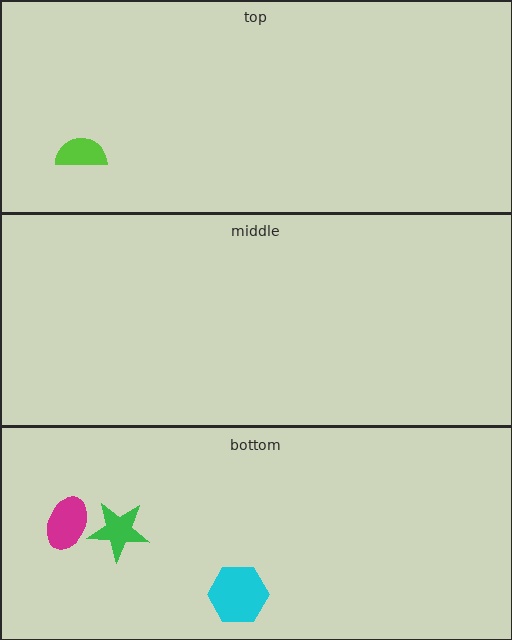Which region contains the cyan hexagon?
The bottom region.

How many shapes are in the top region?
1.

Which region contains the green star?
The bottom region.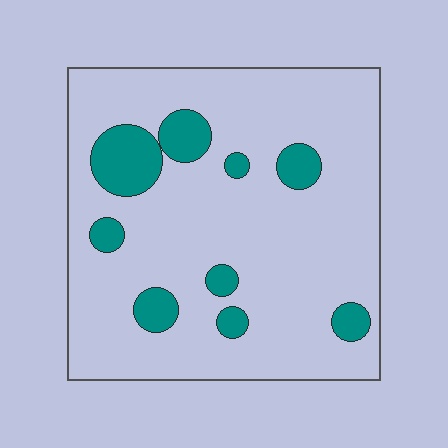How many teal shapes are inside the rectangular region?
9.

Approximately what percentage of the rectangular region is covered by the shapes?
Approximately 15%.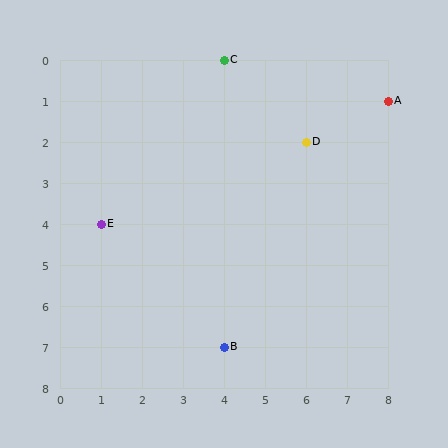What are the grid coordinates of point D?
Point D is at grid coordinates (6, 2).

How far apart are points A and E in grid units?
Points A and E are 7 columns and 3 rows apart (about 7.6 grid units diagonally).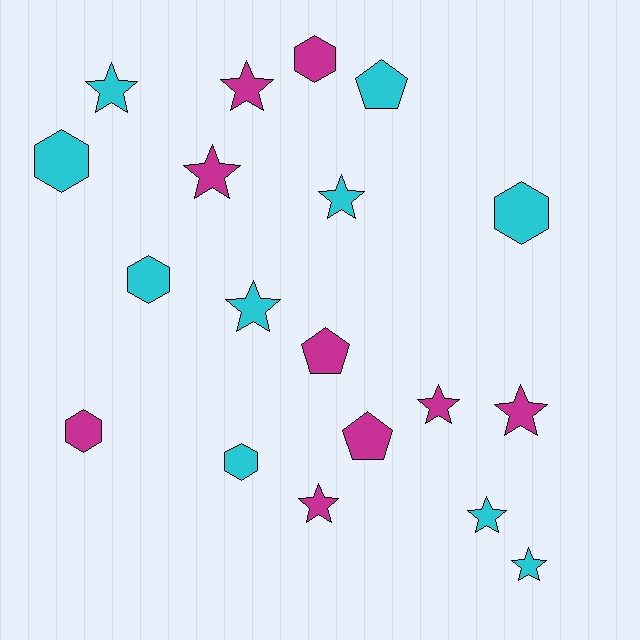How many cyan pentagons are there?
There is 1 cyan pentagon.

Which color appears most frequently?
Cyan, with 10 objects.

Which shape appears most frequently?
Star, with 10 objects.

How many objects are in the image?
There are 19 objects.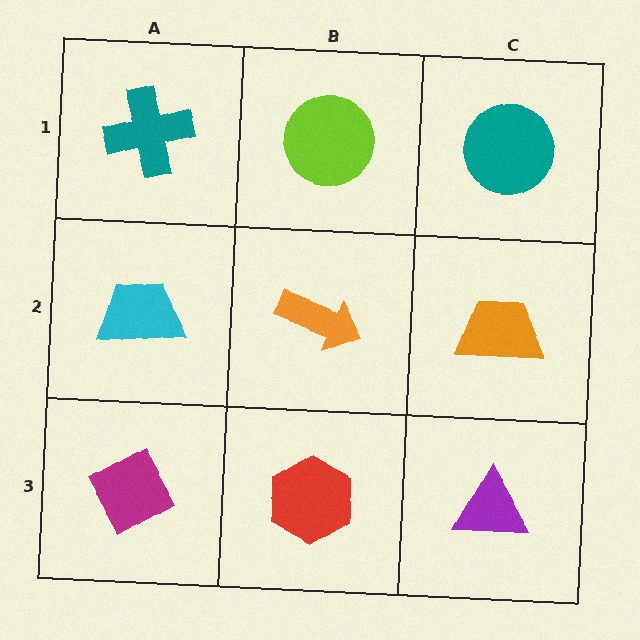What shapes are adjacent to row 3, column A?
A cyan trapezoid (row 2, column A), a red hexagon (row 3, column B).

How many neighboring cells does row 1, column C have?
2.